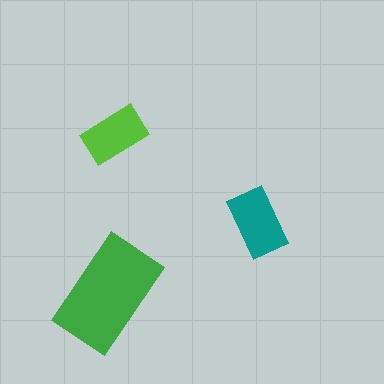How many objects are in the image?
There are 3 objects in the image.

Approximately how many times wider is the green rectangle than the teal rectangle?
About 1.5 times wider.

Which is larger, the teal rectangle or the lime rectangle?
The teal one.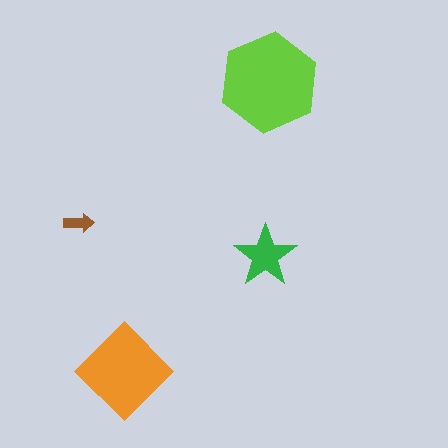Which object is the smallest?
The brown arrow.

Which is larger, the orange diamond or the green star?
The orange diamond.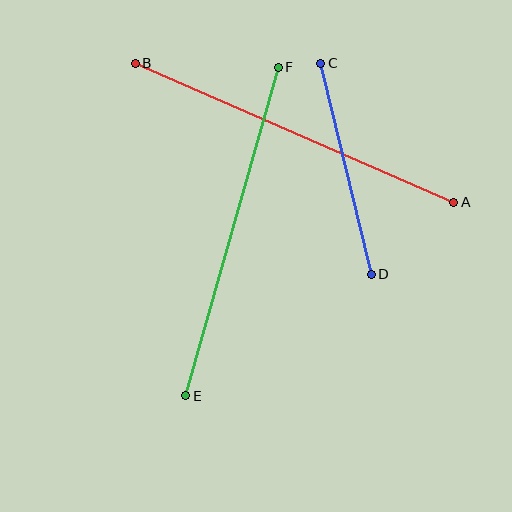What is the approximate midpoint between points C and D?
The midpoint is at approximately (346, 169) pixels.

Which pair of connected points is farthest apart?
Points A and B are farthest apart.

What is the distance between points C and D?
The distance is approximately 217 pixels.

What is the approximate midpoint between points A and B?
The midpoint is at approximately (294, 133) pixels.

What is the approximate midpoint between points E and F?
The midpoint is at approximately (232, 232) pixels.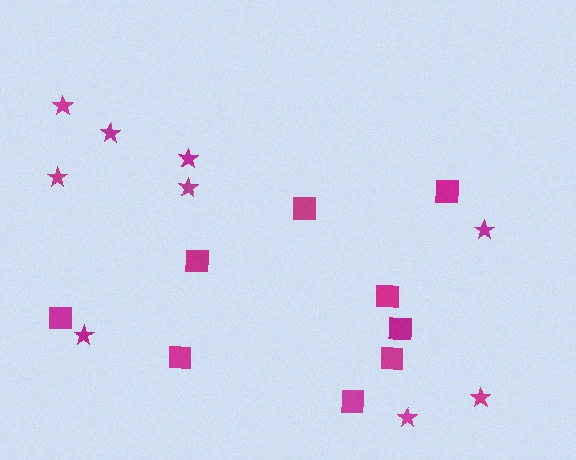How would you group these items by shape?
There are 2 groups: one group of stars (9) and one group of squares (9).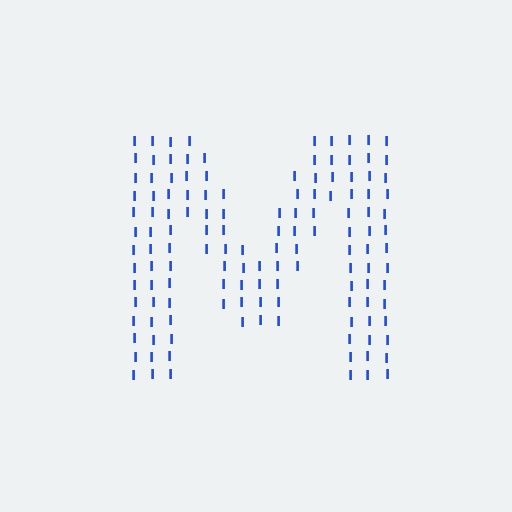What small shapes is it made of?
It is made of small letter I's.